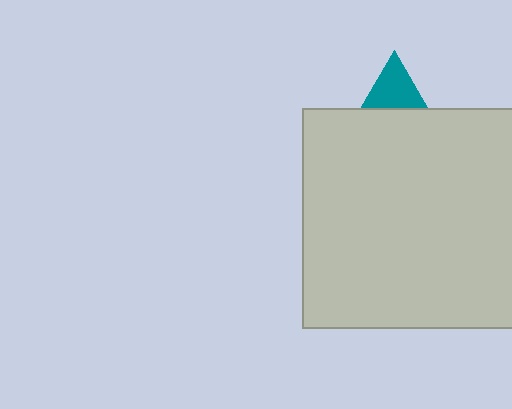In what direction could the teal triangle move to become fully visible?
The teal triangle could move up. That would shift it out from behind the light gray square entirely.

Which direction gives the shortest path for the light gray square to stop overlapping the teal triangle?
Moving down gives the shortest separation.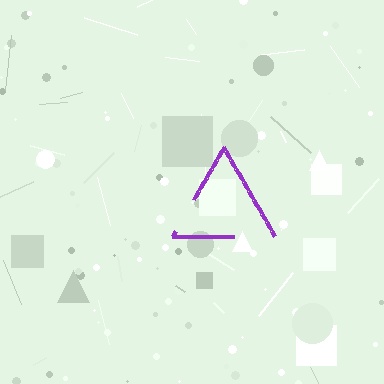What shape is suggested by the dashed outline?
The dashed outline suggests a triangle.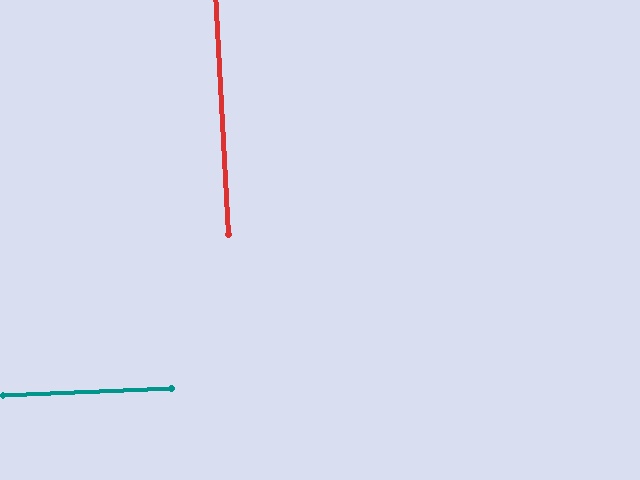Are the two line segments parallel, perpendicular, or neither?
Perpendicular — they meet at approximately 89°.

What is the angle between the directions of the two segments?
Approximately 89 degrees.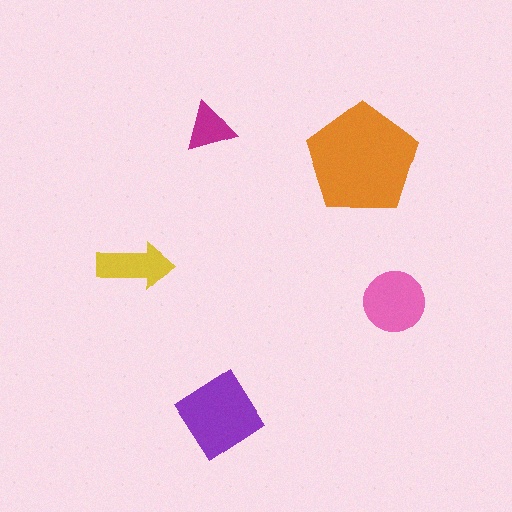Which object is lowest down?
The purple diamond is bottommost.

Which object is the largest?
The orange pentagon.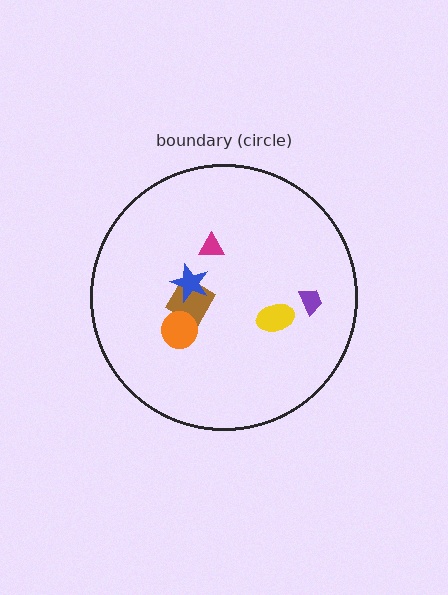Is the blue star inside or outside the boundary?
Inside.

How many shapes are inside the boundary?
6 inside, 0 outside.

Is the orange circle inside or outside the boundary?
Inside.